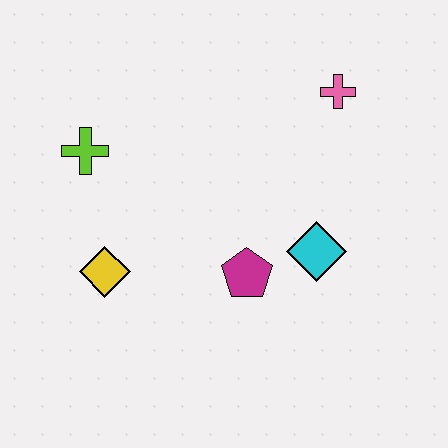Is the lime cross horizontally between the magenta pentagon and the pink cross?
No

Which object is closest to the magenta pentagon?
The cyan diamond is closest to the magenta pentagon.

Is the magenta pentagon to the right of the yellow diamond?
Yes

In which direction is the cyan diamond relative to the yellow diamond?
The cyan diamond is to the right of the yellow diamond.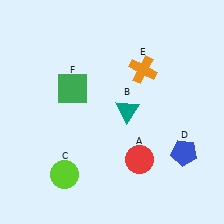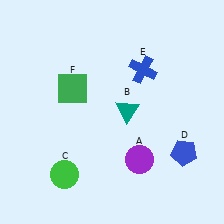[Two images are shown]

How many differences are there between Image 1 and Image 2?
There are 3 differences between the two images.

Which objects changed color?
A changed from red to purple. C changed from lime to green. E changed from orange to blue.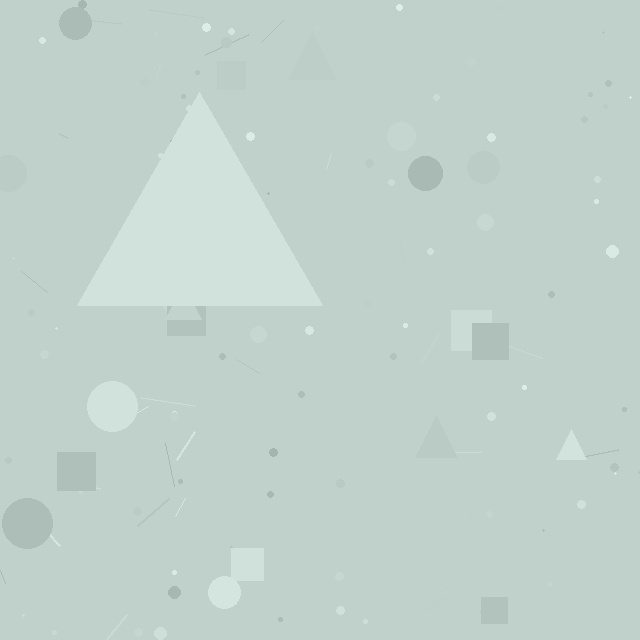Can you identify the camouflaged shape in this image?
The camouflaged shape is a triangle.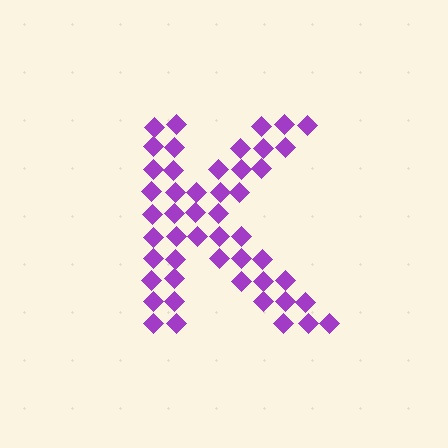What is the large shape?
The large shape is the letter K.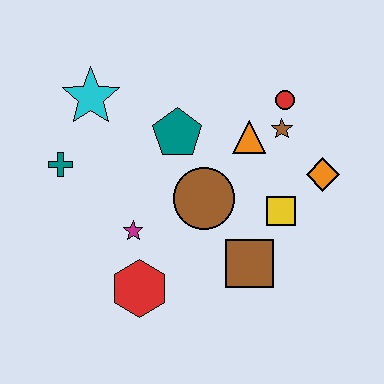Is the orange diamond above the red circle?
No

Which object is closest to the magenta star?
The red hexagon is closest to the magenta star.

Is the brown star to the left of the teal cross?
No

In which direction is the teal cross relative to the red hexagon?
The teal cross is above the red hexagon.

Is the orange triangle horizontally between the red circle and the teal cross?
Yes